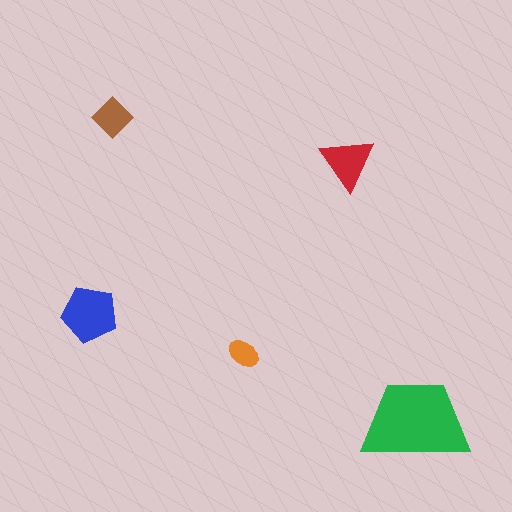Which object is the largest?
The green trapezoid.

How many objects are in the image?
There are 5 objects in the image.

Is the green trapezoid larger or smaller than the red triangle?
Larger.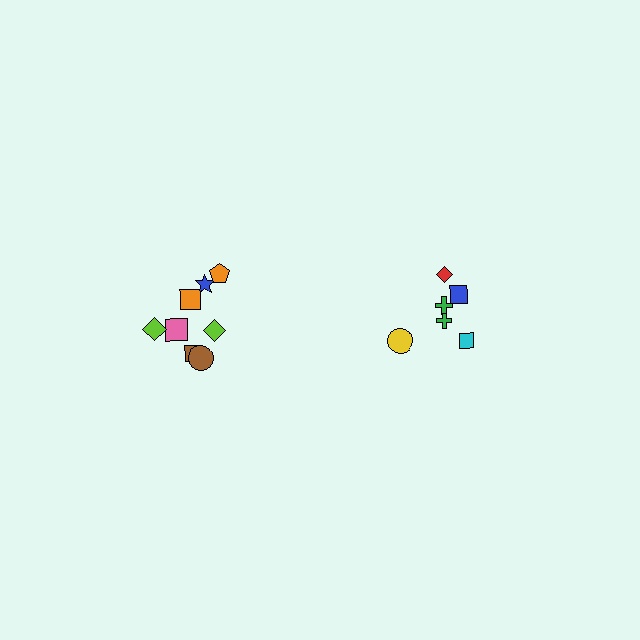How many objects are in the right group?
There are 6 objects.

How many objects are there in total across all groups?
There are 14 objects.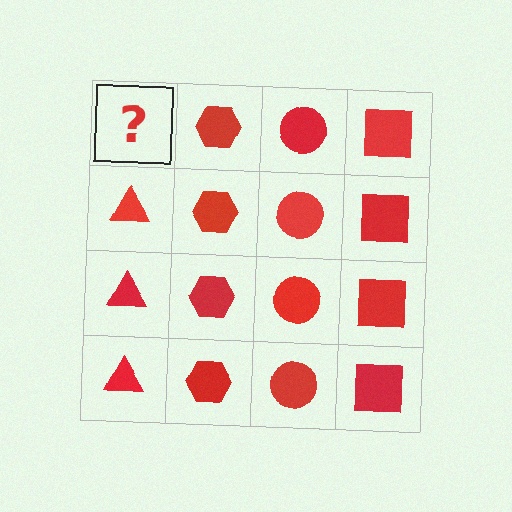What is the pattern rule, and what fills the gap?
The rule is that each column has a consistent shape. The gap should be filled with a red triangle.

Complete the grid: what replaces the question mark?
The question mark should be replaced with a red triangle.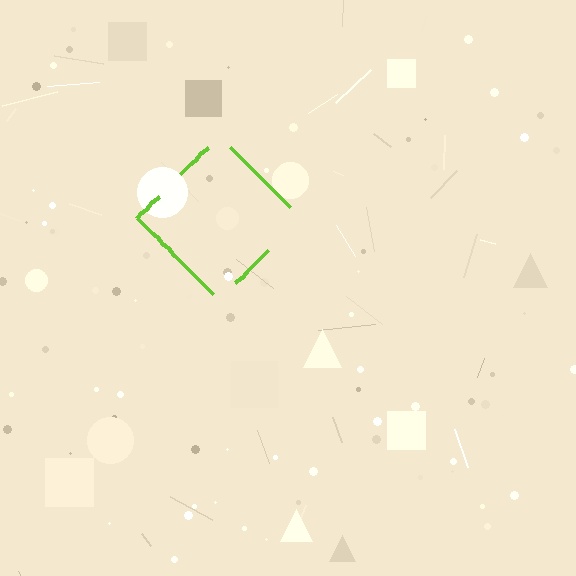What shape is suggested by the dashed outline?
The dashed outline suggests a diamond.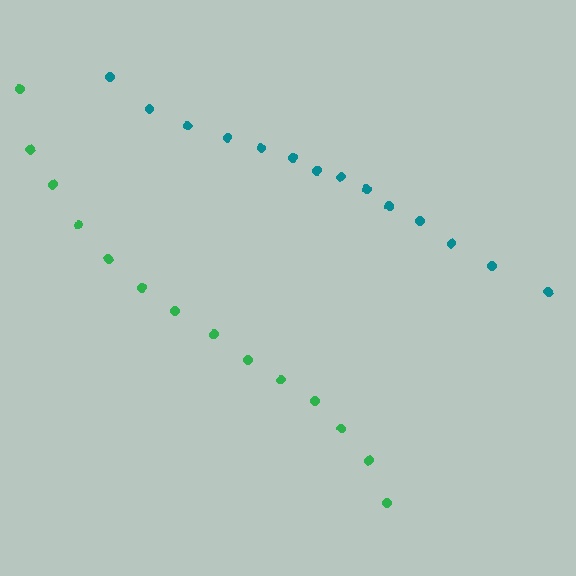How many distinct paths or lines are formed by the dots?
There are 2 distinct paths.